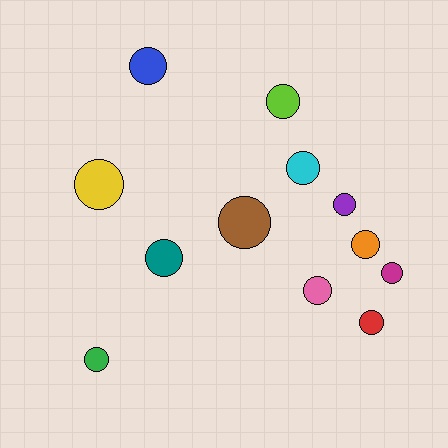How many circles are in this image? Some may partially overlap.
There are 12 circles.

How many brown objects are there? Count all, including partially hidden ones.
There is 1 brown object.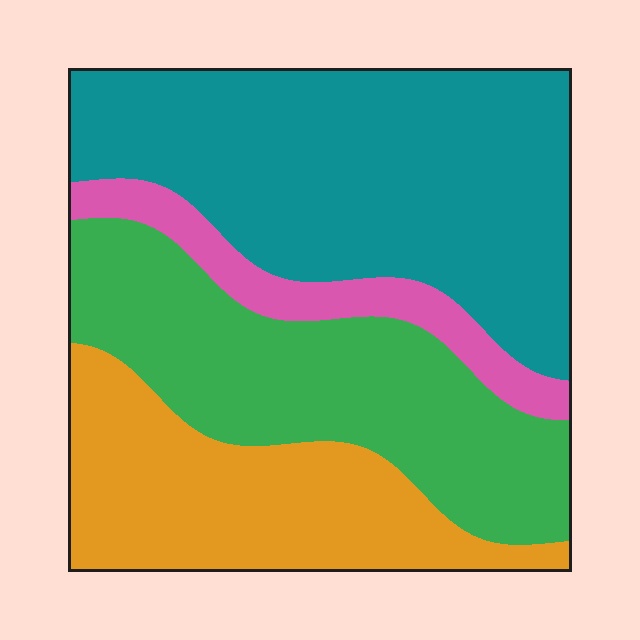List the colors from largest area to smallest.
From largest to smallest: teal, green, orange, pink.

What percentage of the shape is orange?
Orange takes up between a sixth and a third of the shape.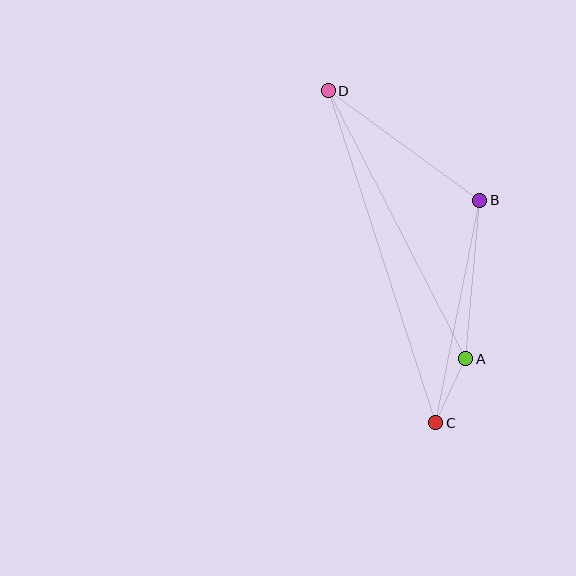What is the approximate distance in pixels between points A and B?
The distance between A and B is approximately 159 pixels.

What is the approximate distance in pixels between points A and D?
The distance between A and D is approximately 301 pixels.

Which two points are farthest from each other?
Points C and D are farthest from each other.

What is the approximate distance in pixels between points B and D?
The distance between B and D is approximately 187 pixels.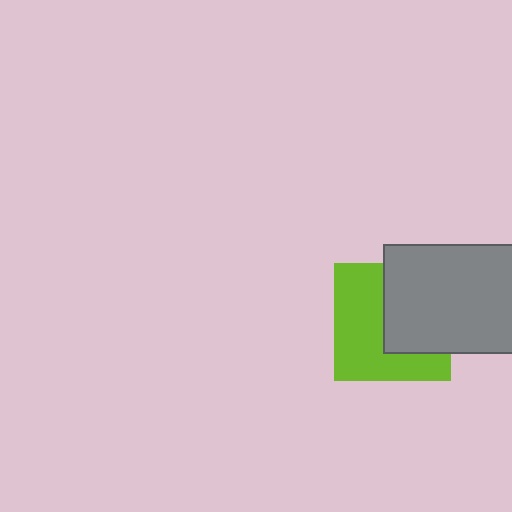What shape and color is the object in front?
The object in front is a gray rectangle.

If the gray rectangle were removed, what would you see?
You would see the complete lime square.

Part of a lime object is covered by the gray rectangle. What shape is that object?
It is a square.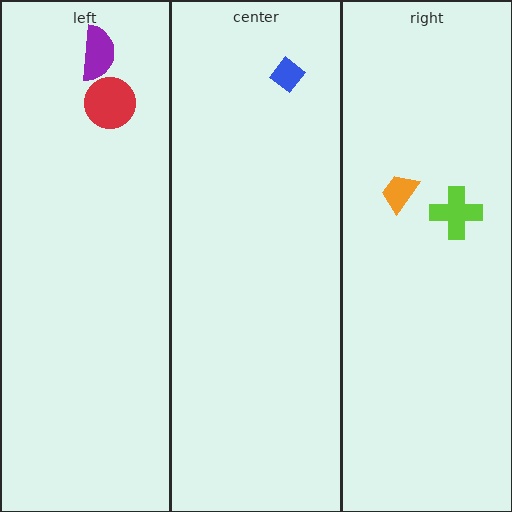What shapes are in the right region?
The lime cross, the orange trapezoid.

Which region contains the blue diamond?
The center region.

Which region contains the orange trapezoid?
The right region.